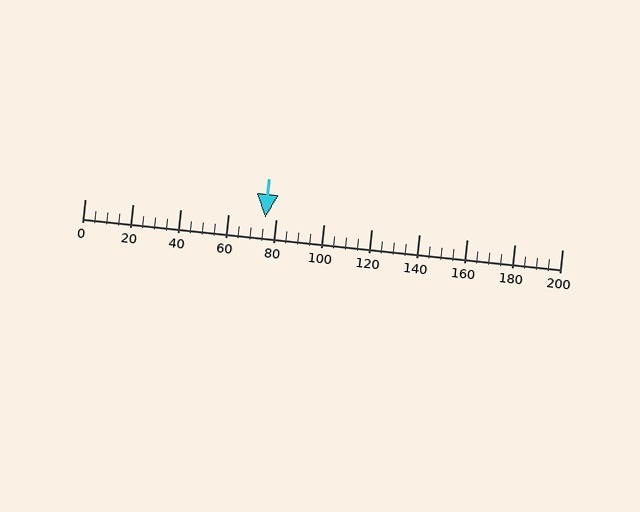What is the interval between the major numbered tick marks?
The major tick marks are spaced 20 units apart.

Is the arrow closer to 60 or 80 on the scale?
The arrow is closer to 80.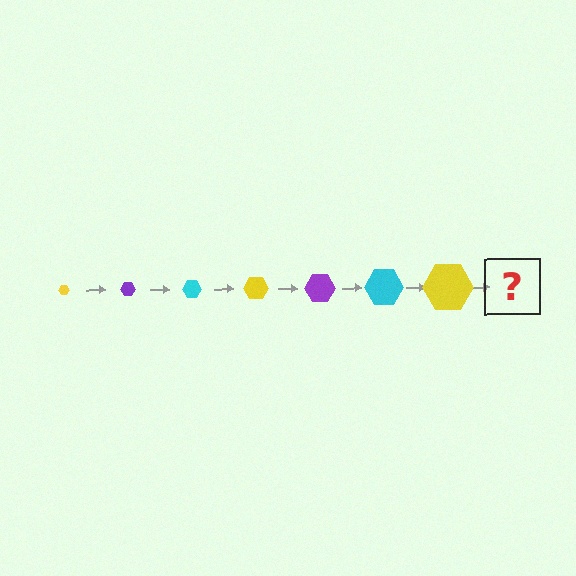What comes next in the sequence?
The next element should be a purple hexagon, larger than the previous one.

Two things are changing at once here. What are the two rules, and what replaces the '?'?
The two rules are that the hexagon grows larger each step and the color cycles through yellow, purple, and cyan. The '?' should be a purple hexagon, larger than the previous one.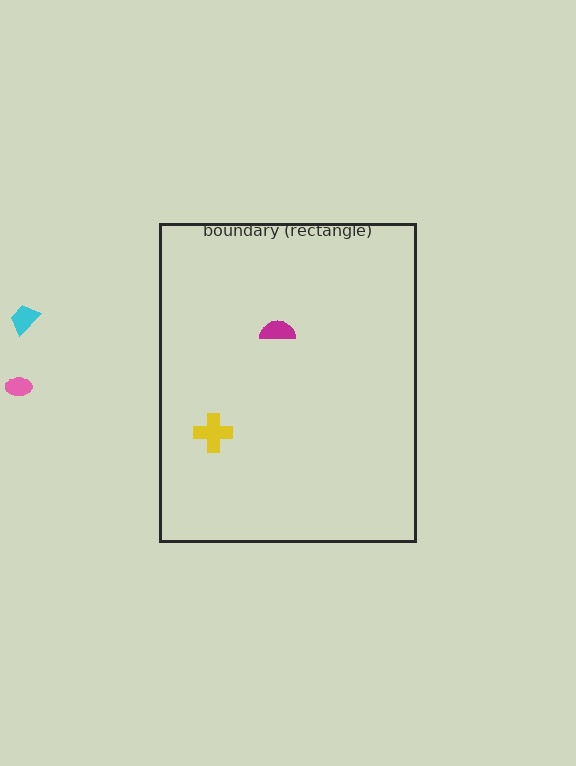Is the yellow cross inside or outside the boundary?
Inside.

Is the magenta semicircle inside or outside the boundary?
Inside.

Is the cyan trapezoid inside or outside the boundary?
Outside.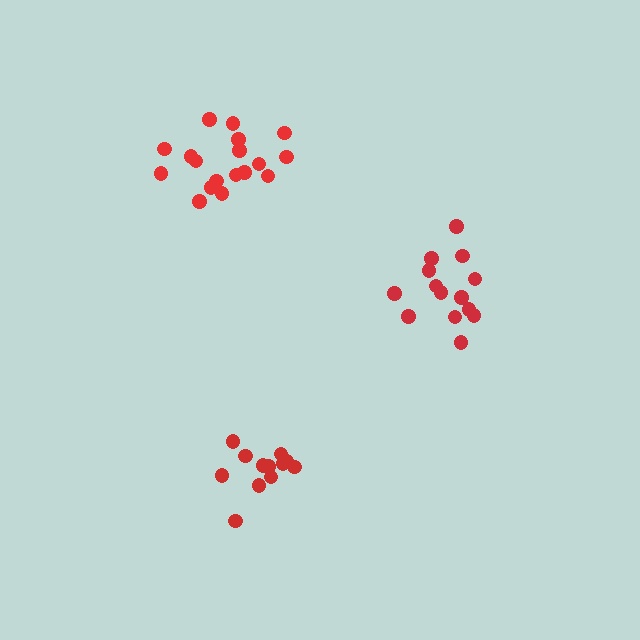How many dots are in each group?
Group 1: 18 dots, Group 2: 12 dots, Group 3: 14 dots (44 total).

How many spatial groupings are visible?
There are 3 spatial groupings.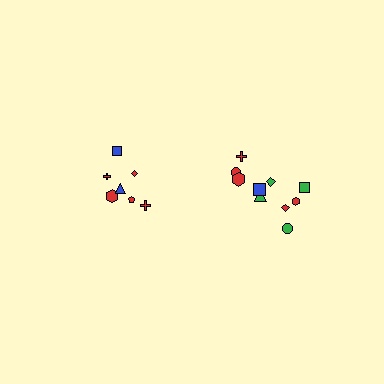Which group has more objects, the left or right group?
The right group.